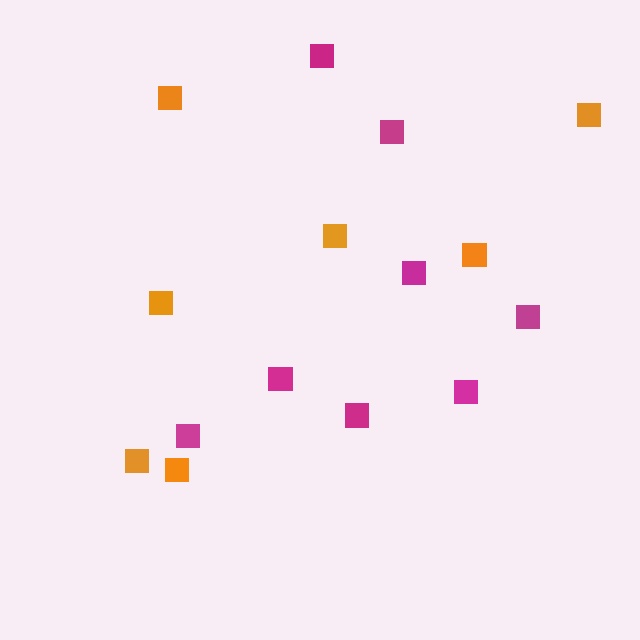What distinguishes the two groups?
There are 2 groups: one group of magenta squares (8) and one group of orange squares (7).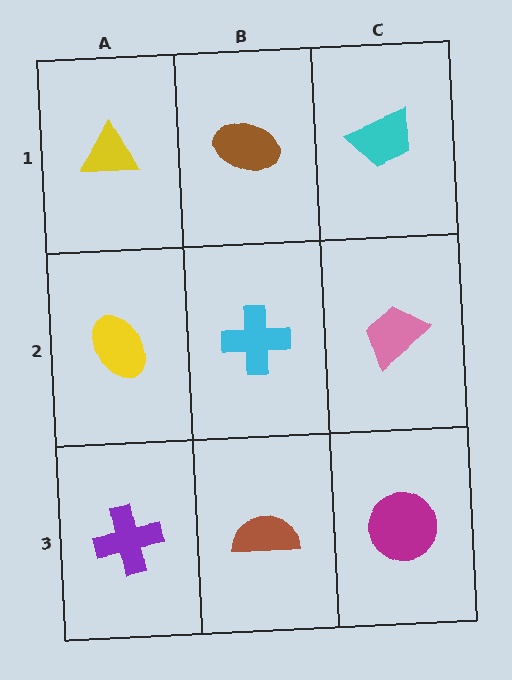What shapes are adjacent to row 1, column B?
A cyan cross (row 2, column B), a yellow triangle (row 1, column A), a cyan trapezoid (row 1, column C).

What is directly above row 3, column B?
A cyan cross.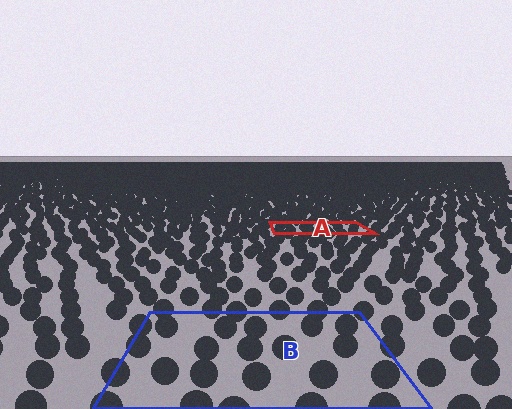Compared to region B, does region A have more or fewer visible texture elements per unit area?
Region A has more texture elements per unit area — they are packed more densely because it is farther away.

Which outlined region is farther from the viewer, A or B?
Region A is farther from the viewer — the texture elements inside it appear smaller and more densely packed.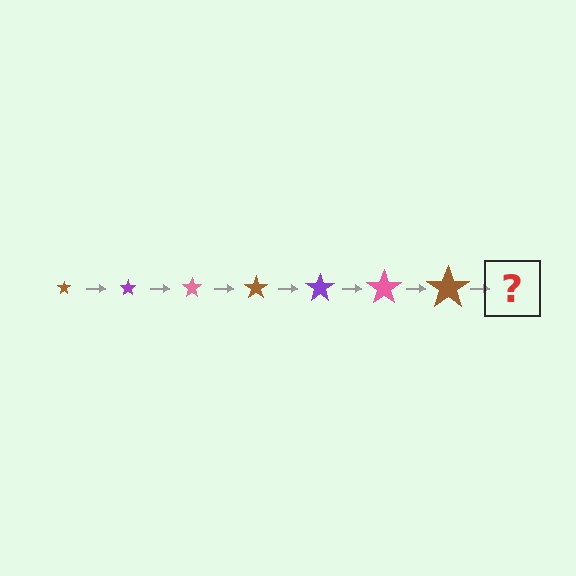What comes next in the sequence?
The next element should be a purple star, larger than the previous one.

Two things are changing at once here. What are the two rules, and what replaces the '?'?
The two rules are that the star grows larger each step and the color cycles through brown, purple, and pink. The '?' should be a purple star, larger than the previous one.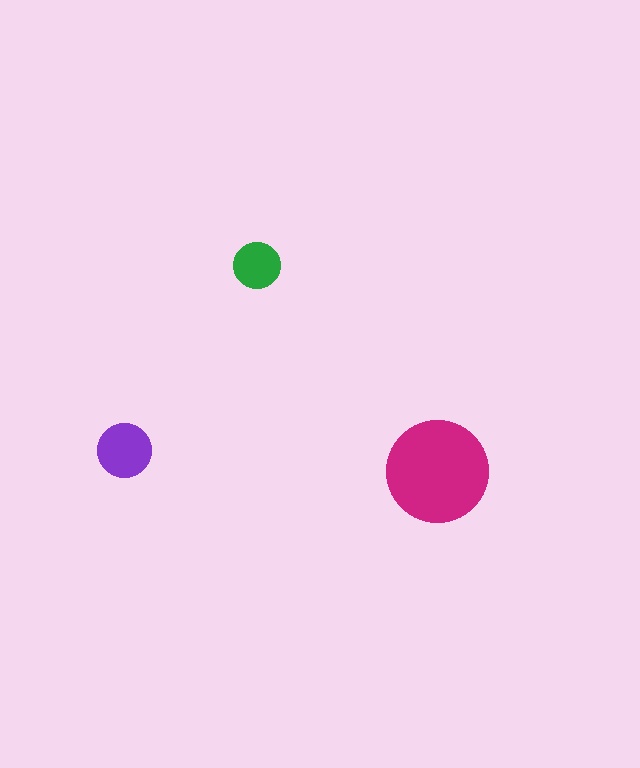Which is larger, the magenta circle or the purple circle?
The magenta one.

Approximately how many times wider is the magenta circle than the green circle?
About 2 times wider.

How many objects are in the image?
There are 3 objects in the image.